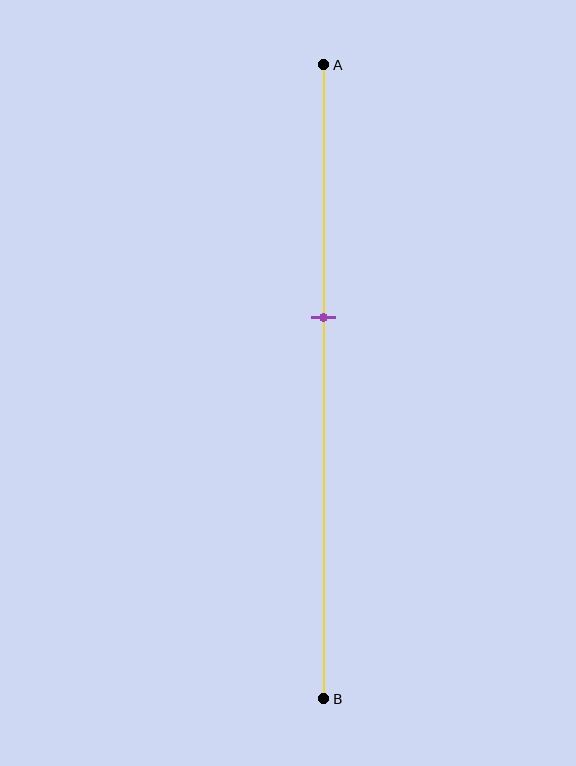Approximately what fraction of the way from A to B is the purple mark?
The purple mark is approximately 40% of the way from A to B.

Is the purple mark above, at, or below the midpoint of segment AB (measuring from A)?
The purple mark is above the midpoint of segment AB.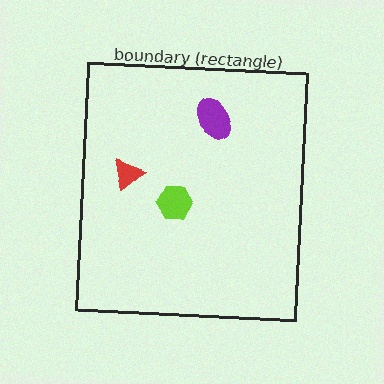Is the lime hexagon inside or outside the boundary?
Inside.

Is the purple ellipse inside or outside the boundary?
Inside.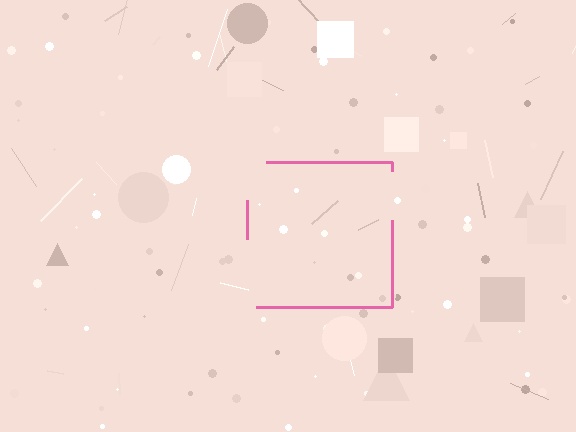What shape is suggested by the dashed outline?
The dashed outline suggests a square.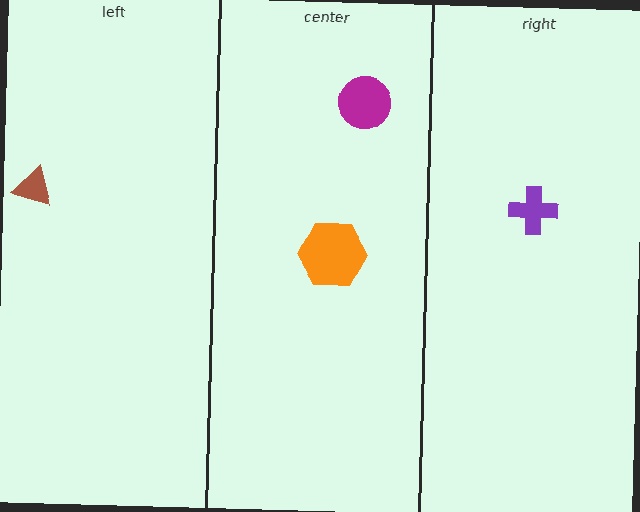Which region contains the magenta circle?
The center region.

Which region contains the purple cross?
The right region.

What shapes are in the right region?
The purple cross.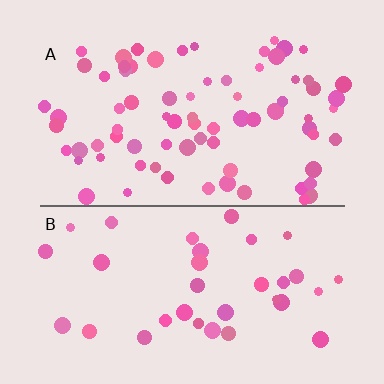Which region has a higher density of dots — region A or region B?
A (the top).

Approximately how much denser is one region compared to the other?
Approximately 2.2× — region A over region B.